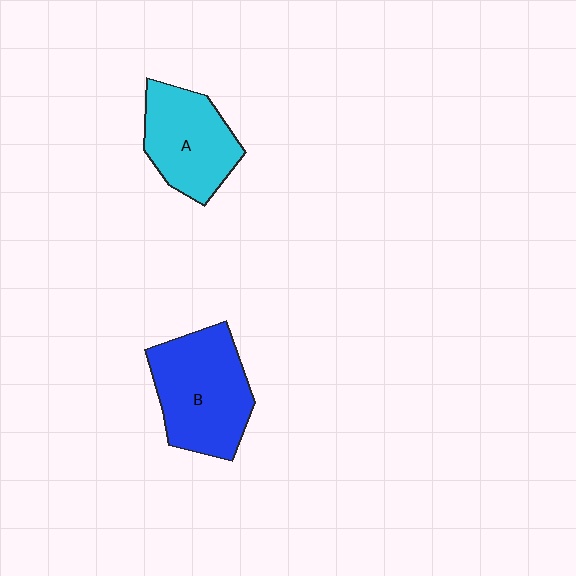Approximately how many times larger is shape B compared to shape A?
Approximately 1.2 times.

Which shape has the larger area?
Shape B (blue).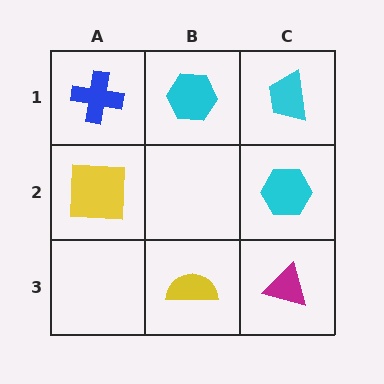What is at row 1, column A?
A blue cross.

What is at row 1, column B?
A cyan hexagon.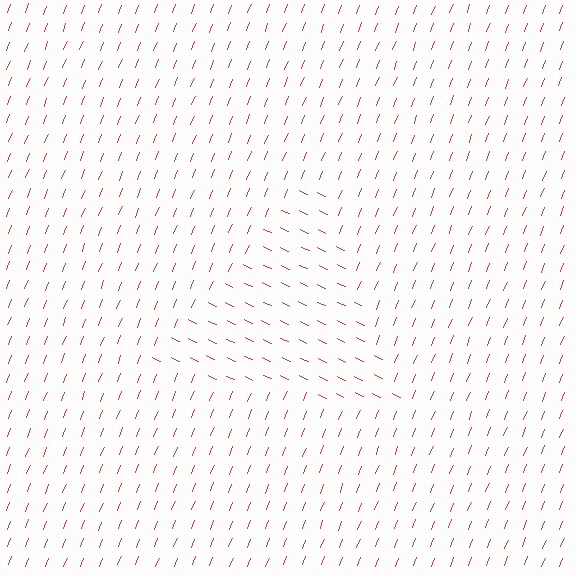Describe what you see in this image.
The image is filled with small red line segments. A triangle region in the image has lines oriented differently from the surrounding lines, creating a visible texture boundary.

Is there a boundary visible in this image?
Yes, there is a texture boundary formed by a change in line orientation.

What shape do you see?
I see a triangle.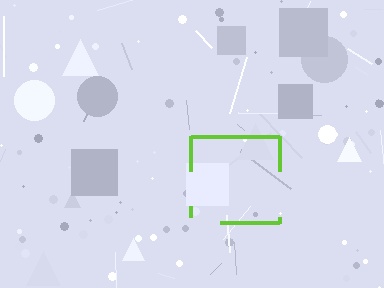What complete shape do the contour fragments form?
The contour fragments form a square.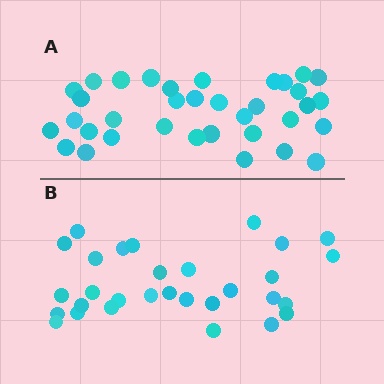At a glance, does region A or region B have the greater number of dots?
Region A (the top region) has more dots.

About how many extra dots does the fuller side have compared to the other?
Region A has about 5 more dots than region B.